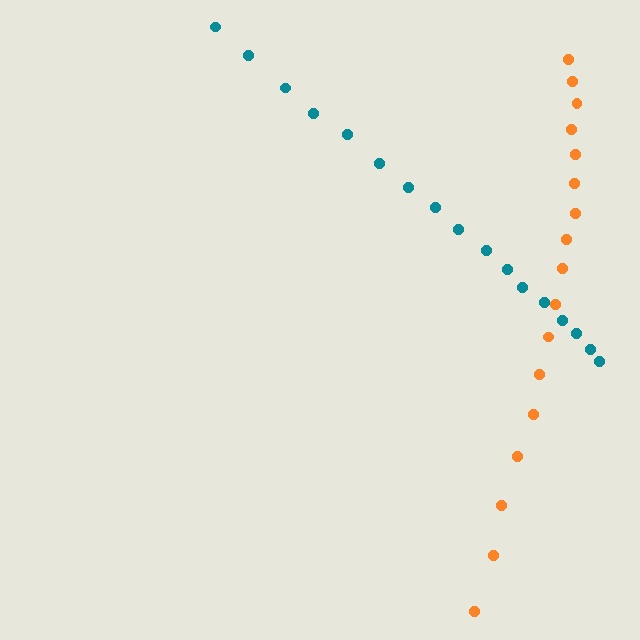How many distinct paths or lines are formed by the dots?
There are 2 distinct paths.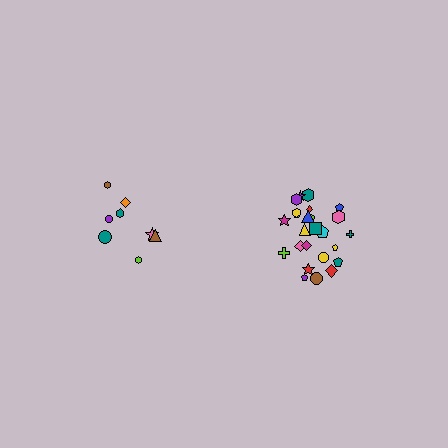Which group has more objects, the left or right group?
The right group.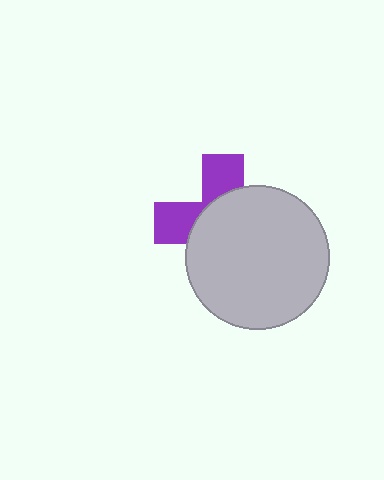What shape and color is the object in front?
The object in front is a light gray circle.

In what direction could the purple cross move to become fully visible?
The purple cross could move toward the upper-left. That would shift it out from behind the light gray circle entirely.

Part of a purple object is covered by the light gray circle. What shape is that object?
It is a cross.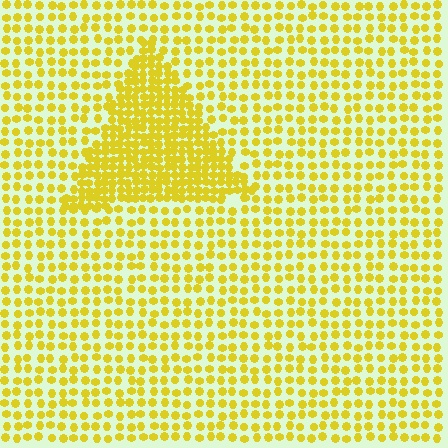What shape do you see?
I see a triangle.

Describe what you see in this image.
The image contains small yellow elements arranged at two different densities. A triangle-shaped region is visible where the elements are more densely packed than the surrounding area.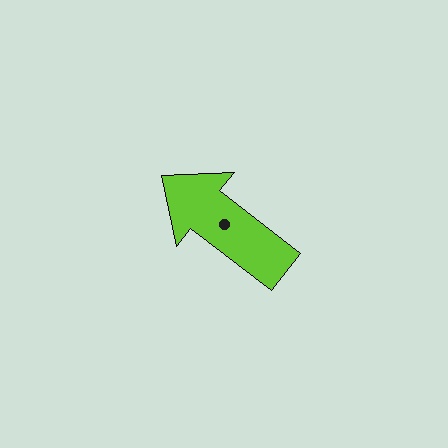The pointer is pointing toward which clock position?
Roughly 10 o'clock.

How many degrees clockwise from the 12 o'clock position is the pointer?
Approximately 308 degrees.